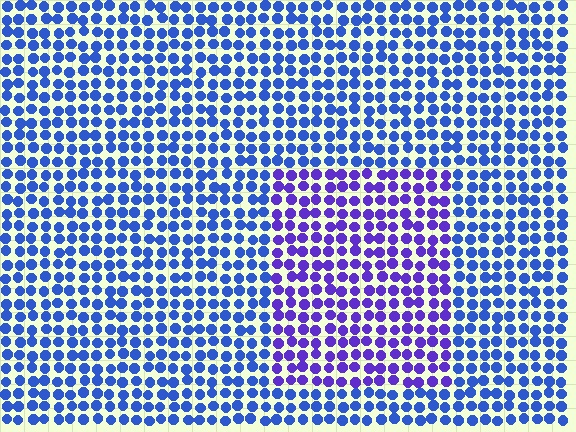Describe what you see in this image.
The image is filled with small blue elements in a uniform arrangement. A rectangle-shaped region is visible where the elements are tinted to a slightly different hue, forming a subtle color boundary.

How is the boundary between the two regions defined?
The boundary is defined purely by a slight shift in hue (about 35 degrees). Spacing, size, and orientation are identical on both sides.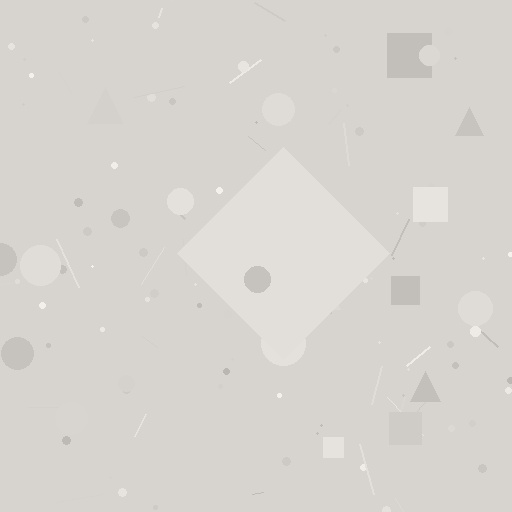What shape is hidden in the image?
A diamond is hidden in the image.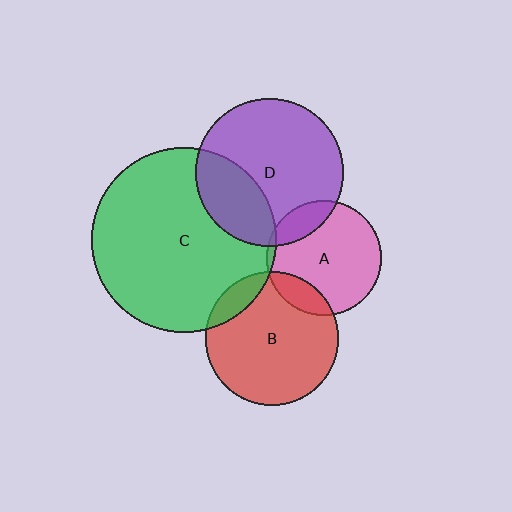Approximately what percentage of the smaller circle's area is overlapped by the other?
Approximately 15%.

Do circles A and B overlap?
Yes.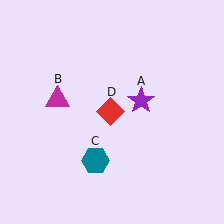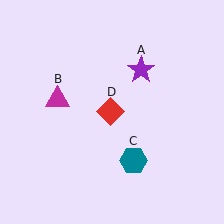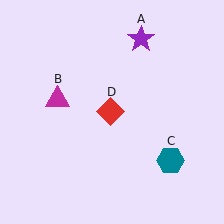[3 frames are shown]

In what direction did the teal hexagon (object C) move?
The teal hexagon (object C) moved right.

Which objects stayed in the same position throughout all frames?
Magenta triangle (object B) and red diamond (object D) remained stationary.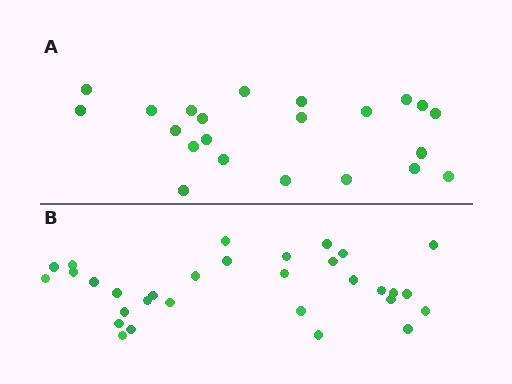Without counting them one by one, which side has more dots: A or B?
Region B (the bottom region) has more dots.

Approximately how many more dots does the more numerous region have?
Region B has roughly 8 or so more dots than region A.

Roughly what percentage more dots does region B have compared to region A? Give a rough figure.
About 40% more.